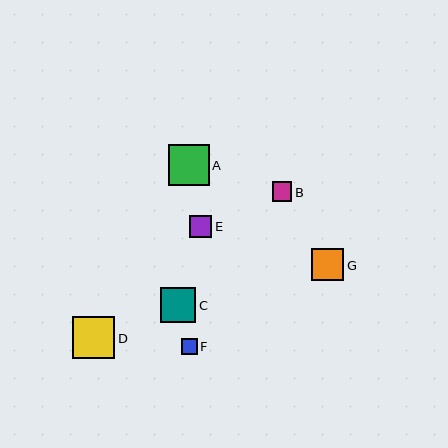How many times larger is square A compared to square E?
Square A is approximately 1.8 times the size of square E.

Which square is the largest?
Square D is the largest with a size of approximately 42 pixels.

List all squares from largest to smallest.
From largest to smallest: D, A, C, G, E, B, F.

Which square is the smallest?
Square F is the smallest with a size of approximately 15 pixels.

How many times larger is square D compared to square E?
Square D is approximately 1.9 times the size of square E.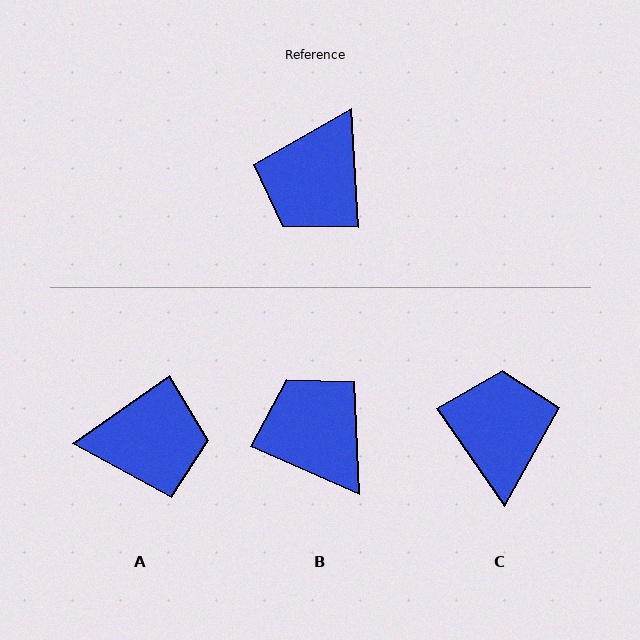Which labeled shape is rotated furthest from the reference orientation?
C, about 149 degrees away.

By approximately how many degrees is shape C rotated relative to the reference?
Approximately 149 degrees clockwise.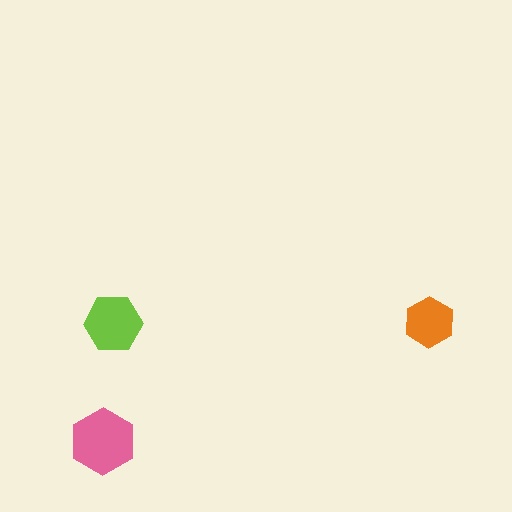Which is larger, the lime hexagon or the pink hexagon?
The pink one.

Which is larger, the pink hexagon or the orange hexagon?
The pink one.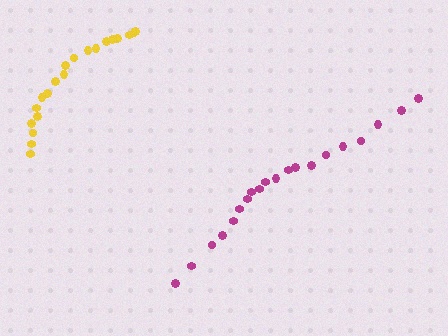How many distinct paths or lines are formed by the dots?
There are 2 distinct paths.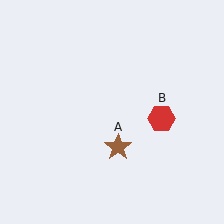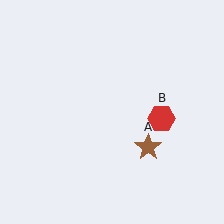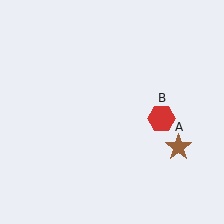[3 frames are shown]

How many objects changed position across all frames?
1 object changed position: brown star (object A).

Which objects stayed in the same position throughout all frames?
Red hexagon (object B) remained stationary.